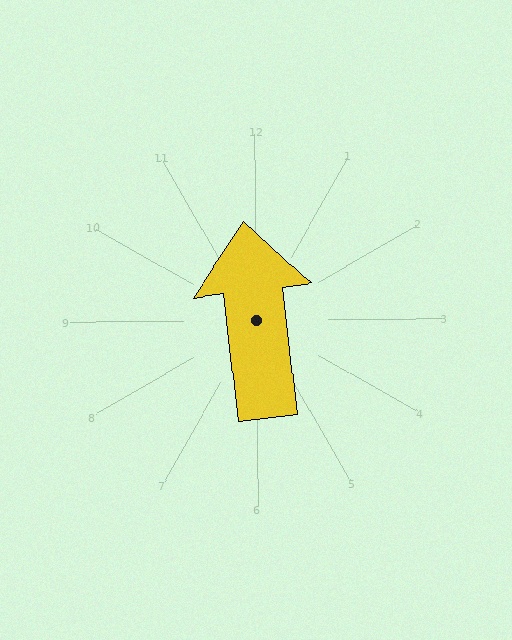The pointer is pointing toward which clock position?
Roughly 12 o'clock.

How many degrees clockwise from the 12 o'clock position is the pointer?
Approximately 353 degrees.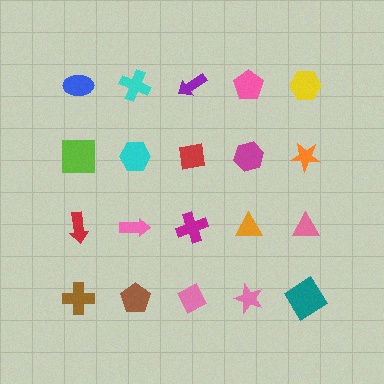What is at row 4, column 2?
A brown pentagon.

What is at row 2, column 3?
A red square.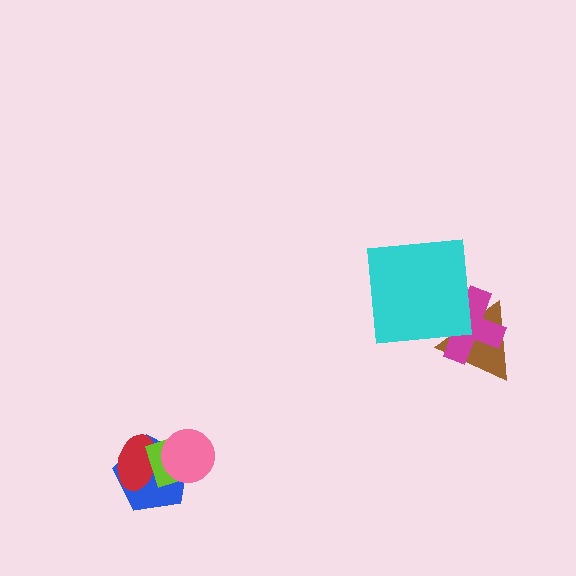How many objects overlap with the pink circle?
2 objects overlap with the pink circle.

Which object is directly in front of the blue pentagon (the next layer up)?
The red ellipse is directly in front of the blue pentagon.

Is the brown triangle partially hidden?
Yes, it is partially covered by another shape.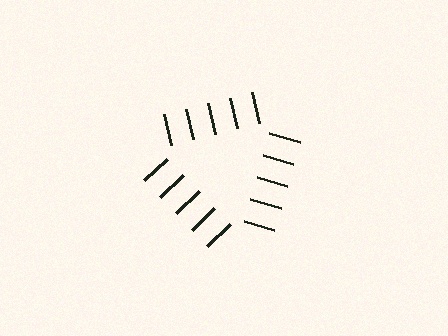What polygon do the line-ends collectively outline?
An illusory triangle — the line segments terminate on its edges but no continuous stroke is drawn.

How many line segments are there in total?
15 — 5 along each of the 3 edges.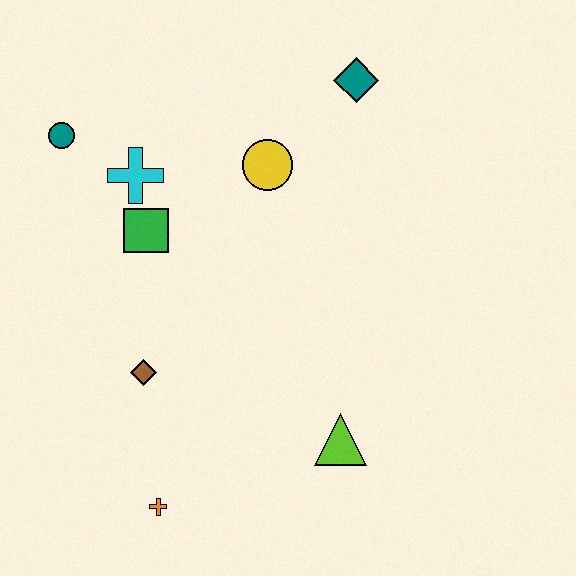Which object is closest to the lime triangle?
The orange cross is closest to the lime triangle.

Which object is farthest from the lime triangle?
The teal circle is farthest from the lime triangle.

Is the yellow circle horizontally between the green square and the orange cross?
No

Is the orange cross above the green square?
No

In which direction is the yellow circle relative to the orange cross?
The yellow circle is above the orange cross.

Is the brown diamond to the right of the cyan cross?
Yes